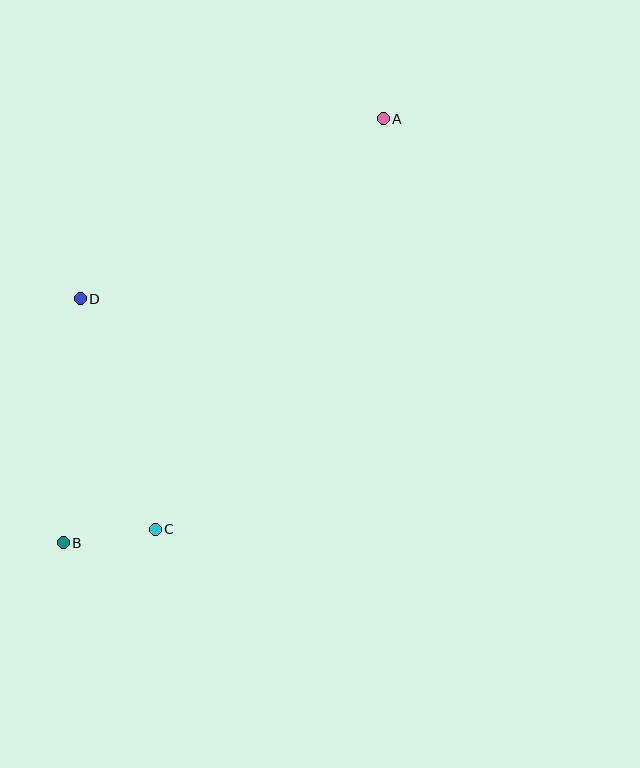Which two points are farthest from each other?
Points A and B are farthest from each other.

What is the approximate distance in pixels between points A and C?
The distance between A and C is approximately 469 pixels.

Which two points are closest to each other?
Points B and C are closest to each other.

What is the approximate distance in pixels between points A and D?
The distance between A and D is approximately 352 pixels.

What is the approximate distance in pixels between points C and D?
The distance between C and D is approximately 242 pixels.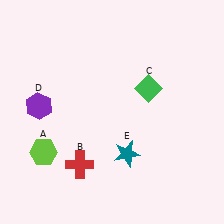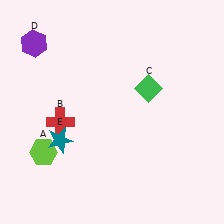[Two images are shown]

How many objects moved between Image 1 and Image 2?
3 objects moved between the two images.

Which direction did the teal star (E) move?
The teal star (E) moved left.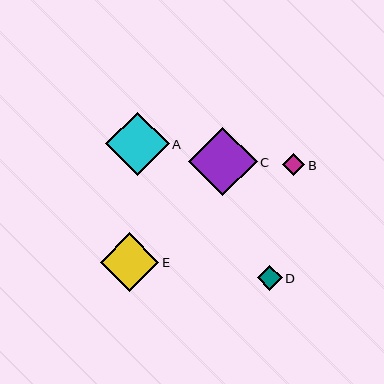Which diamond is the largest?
Diamond C is the largest with a size of approximately 69 pixels.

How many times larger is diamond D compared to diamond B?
Diamond D is approximately 1.1 times the size of diamond B.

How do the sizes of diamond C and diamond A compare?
Diamond C and diamond A are approximately the same size.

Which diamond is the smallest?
Diamond B is the smallest with a size of approximately 22 pixels.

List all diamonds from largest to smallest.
From largest to smallest: C, A, E, D, B.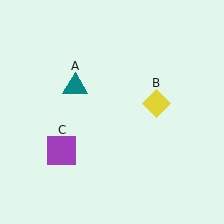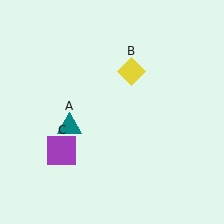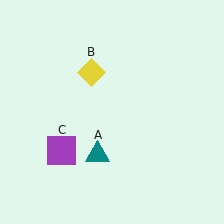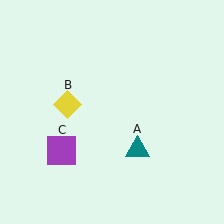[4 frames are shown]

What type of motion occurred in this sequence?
The teal triangle (object A), yellow diamond (object B) rotated counterclockwise around the center of the scene.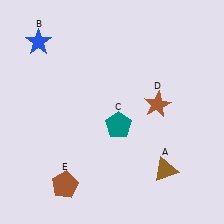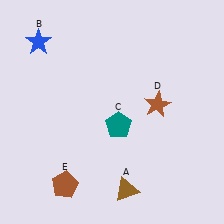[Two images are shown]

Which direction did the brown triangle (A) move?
The brown triangle (A) moved left.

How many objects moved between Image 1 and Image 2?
1 object moved between the two images.